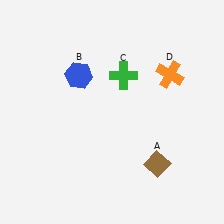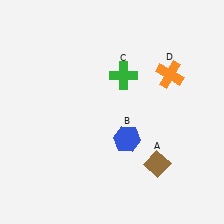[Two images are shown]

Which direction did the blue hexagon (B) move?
The blue hexagon (B) moved down.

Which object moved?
The blue hexagon (B) moved down.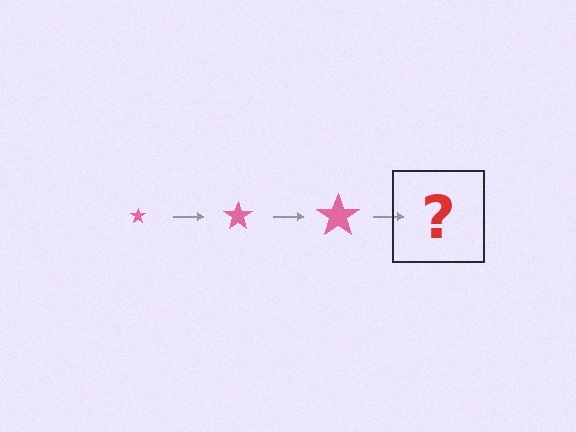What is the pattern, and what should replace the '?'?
The pattern is that the star gets progressively larger each step. The '?' should be a pink star, larger than the previous one.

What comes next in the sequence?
The next element should be a pink star, larger than the previous one.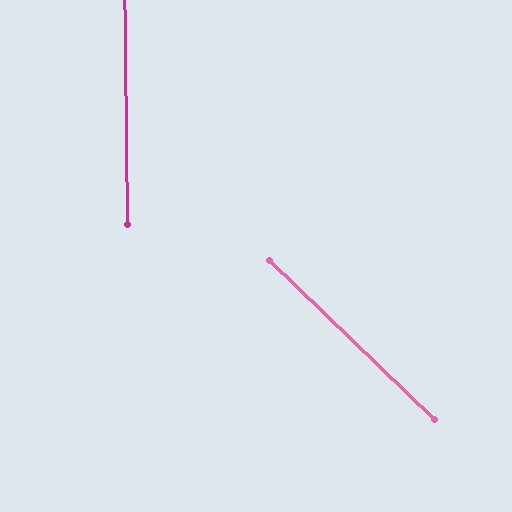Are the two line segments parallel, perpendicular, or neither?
Neither parallel nor perpendicular — they differ by about 45°.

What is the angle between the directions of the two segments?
Approximately 45 degrees.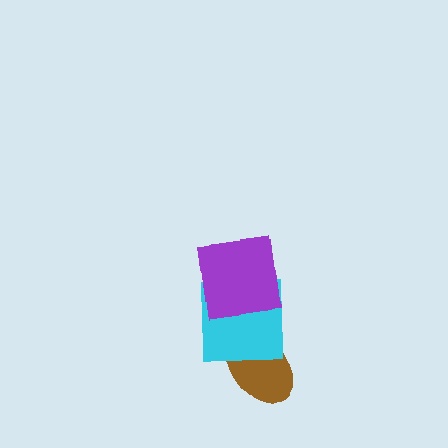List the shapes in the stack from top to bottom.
From top to bottom: the purple square, the cyan square, the brown ellipse.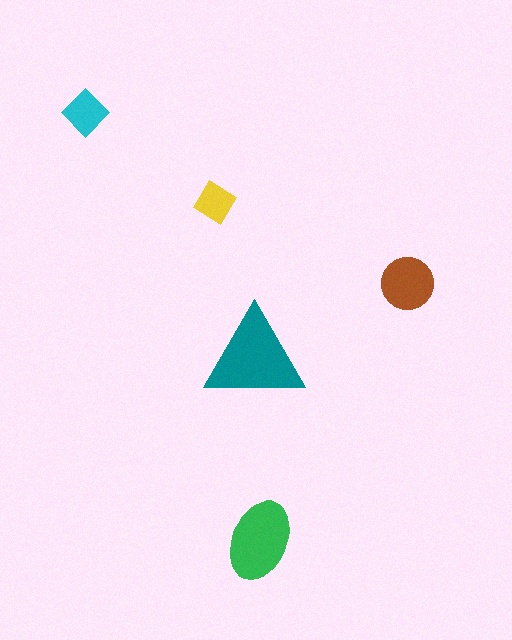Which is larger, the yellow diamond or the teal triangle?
The teal triangle.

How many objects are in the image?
There are 5 objects in the image.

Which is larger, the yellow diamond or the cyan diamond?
The cyan diamond.